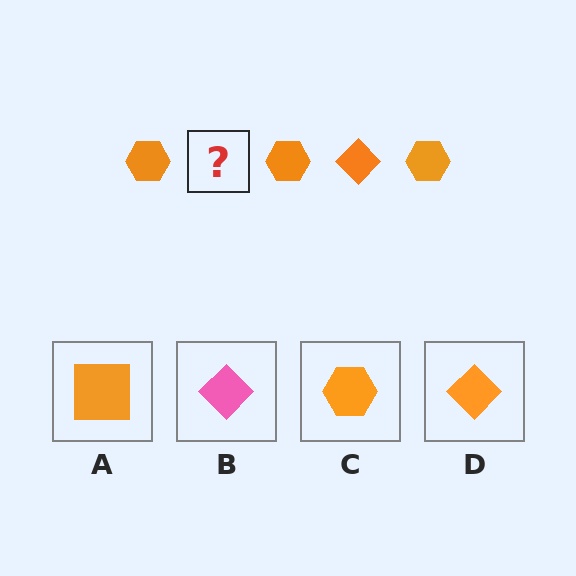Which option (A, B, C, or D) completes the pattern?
D.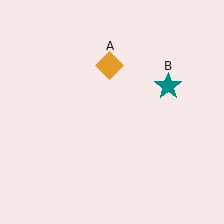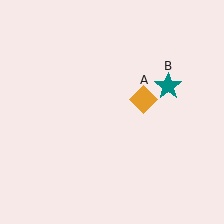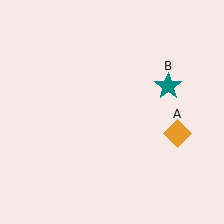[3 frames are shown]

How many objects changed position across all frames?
1 object changed position: orange diamond (object A).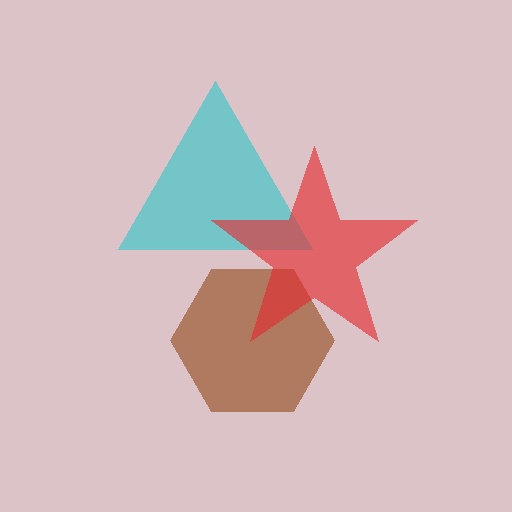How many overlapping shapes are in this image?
There are 3 overlapping shapes in the image.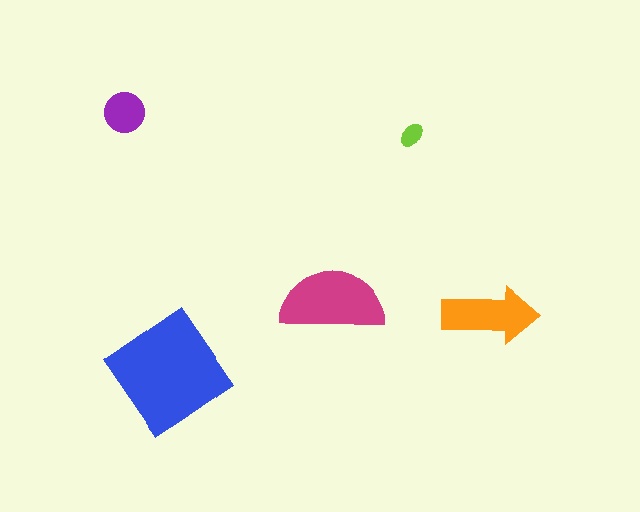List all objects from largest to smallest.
The blue diamond, the magenta semicircle, the orange arrow, the purple circle, the lime ellipse.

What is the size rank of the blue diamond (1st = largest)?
1st.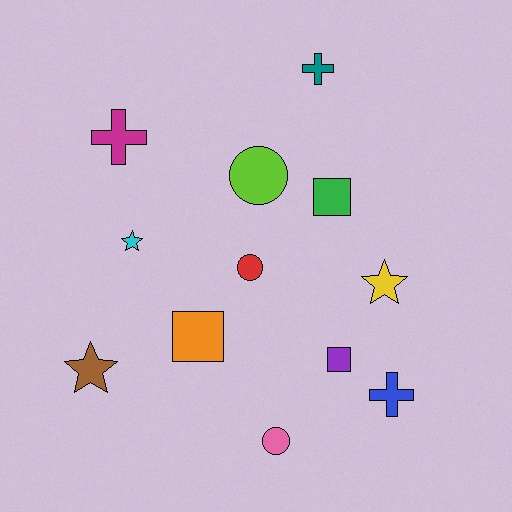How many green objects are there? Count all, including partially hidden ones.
There is 1 green object.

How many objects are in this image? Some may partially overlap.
There are 12 objects.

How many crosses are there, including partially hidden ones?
There are 3 crosses.